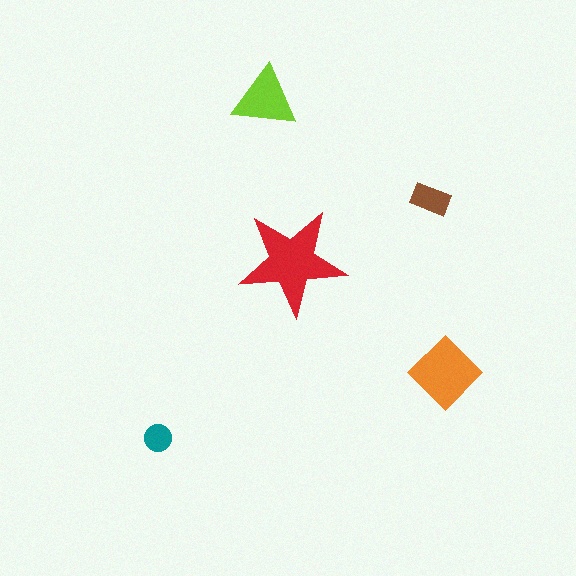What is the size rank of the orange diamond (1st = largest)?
2nd.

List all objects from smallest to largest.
The teal circle, the brown rectangle, the lime triangle, the orange diamond, the red star.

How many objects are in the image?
There are 5 objects in the image.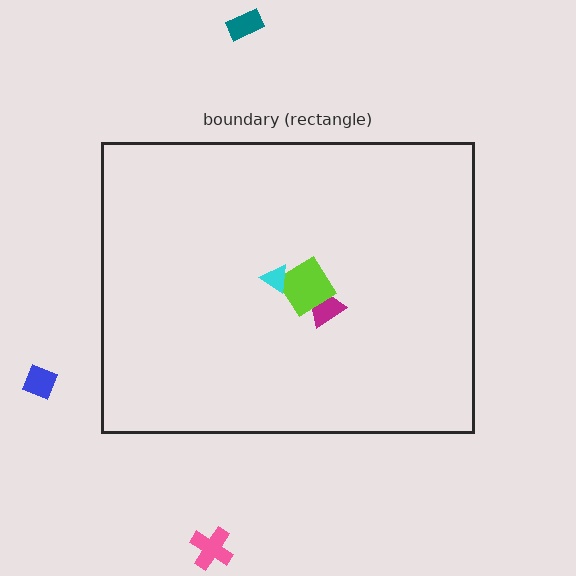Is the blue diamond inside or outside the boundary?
Outside.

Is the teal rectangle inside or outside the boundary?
Outside.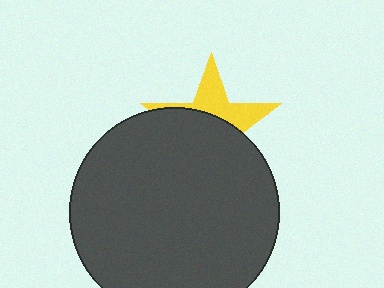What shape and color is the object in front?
The object in front is a dark gray circle.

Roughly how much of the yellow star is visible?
A small part of it is visible (roughly 38%).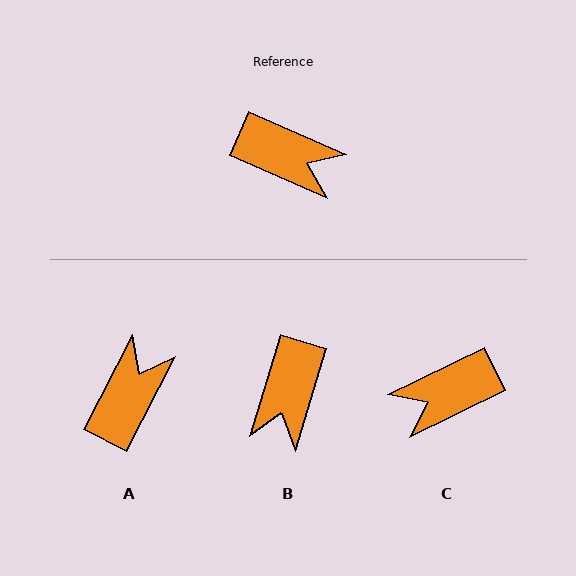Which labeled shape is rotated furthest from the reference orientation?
C, about 130 degrees away.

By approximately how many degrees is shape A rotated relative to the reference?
Approximately 86 degrees counter-clockwise.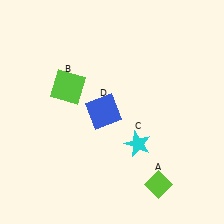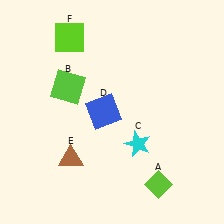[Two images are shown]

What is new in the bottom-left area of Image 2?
A brown triangle (E) was added in the bottom-left area of Image 2.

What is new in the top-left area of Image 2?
A lime square (F) was added in the top-left area of Image 2.